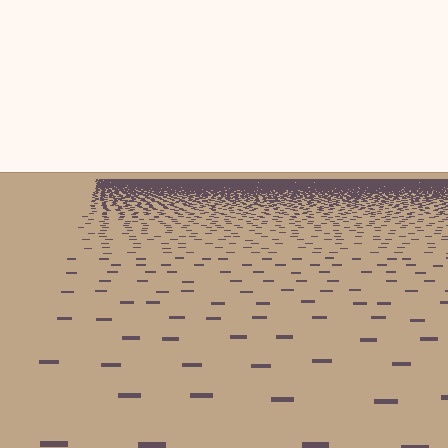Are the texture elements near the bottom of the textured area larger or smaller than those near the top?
Larger. Near the bottom, elements are closer to the viewer and appear at a bigger on-screen size.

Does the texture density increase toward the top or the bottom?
Density increases toward the top.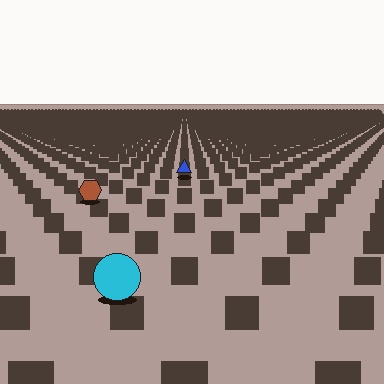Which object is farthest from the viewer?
The blue triangle is farthest from the viewer. It appears smaller and the ground texture around it is denser.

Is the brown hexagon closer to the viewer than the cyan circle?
No. The cyan circle is closer — you can tell from the texture gradient: the ground texture is coarser near it.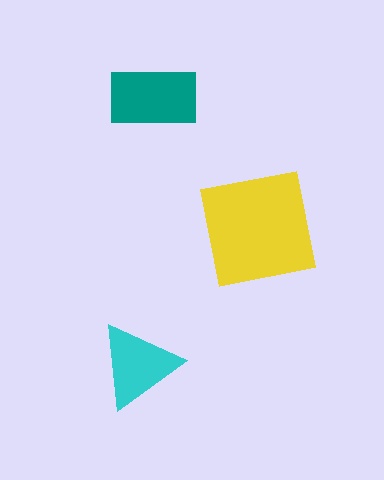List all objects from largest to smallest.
The yellow square, the teal rectangle, the cyan triangle.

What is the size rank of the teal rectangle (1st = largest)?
2nd.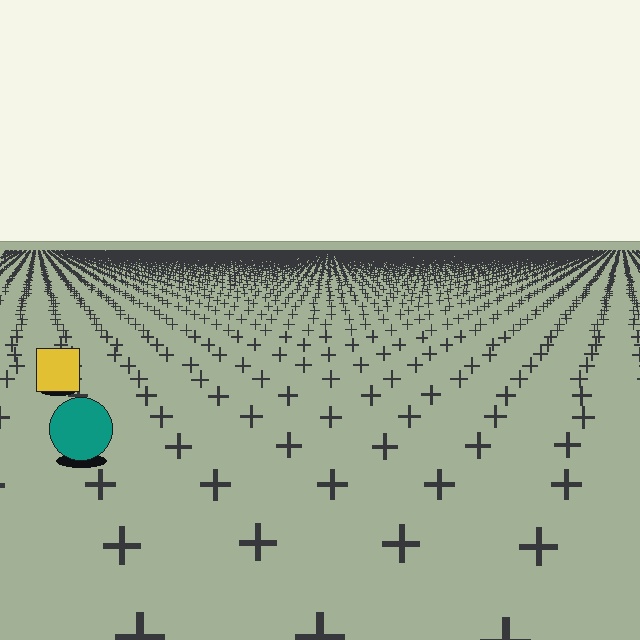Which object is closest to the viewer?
The teal circle is closest. The texture marks near it are larger and more spread out.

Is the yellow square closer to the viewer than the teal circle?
No. The teal circle is closer — you can tell from the texture gradient: the ground texture is coarser near it.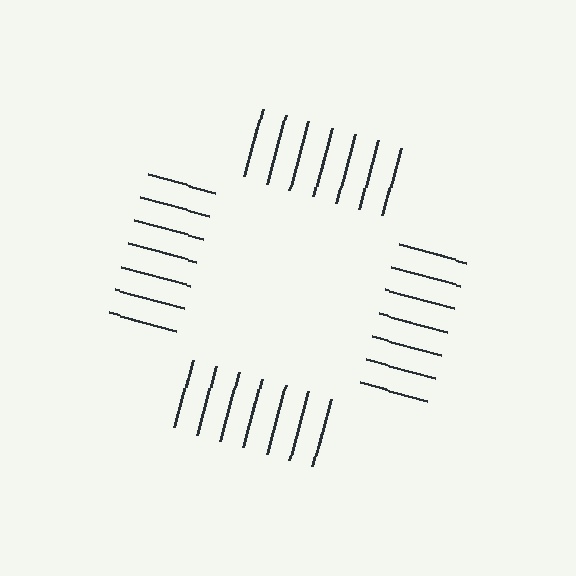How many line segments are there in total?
28 — 7 along each of the 4 edges.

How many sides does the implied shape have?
4 sides — the line-ends trace a square.